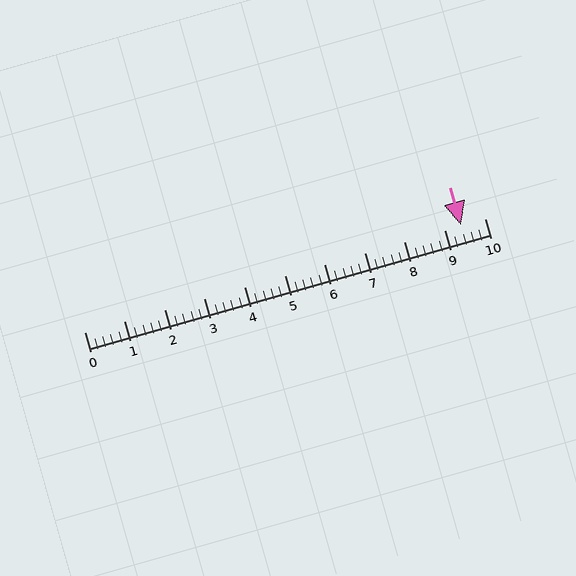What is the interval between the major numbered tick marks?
The major tick marks are spaced 1 units apart.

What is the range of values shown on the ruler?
The ruler shows values from 0 to 10.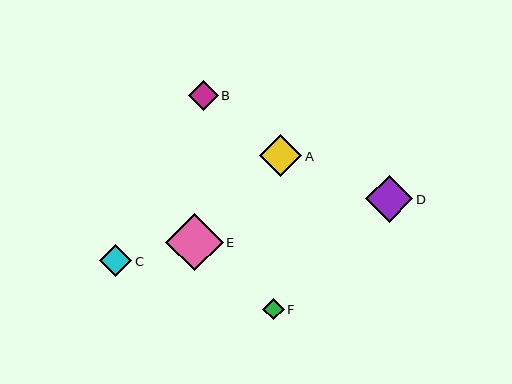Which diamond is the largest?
Diamond E is the largest with a size of approximately 58 pixels.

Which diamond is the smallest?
Diamond F is the smallest with a size of approximately 21 pixels.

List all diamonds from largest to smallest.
From largest to smallest: E, D, A, C, B, F.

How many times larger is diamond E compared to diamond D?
Diamond E is approximately 1.2 times the size of diamond D.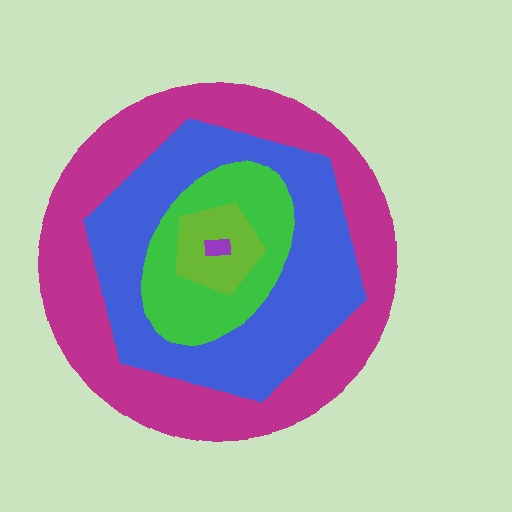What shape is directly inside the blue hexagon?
The green ellipse.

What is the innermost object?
The purple rectangle.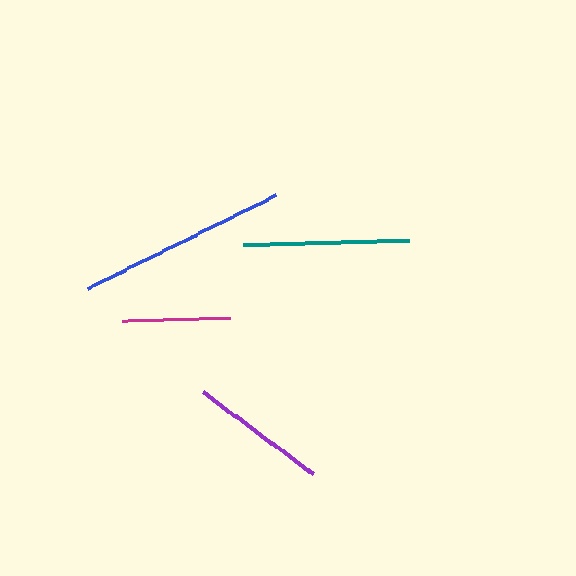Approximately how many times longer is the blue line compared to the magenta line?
The blue line is approximately 2.0 times the length of the magenta line.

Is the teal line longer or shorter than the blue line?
The blue line is longer than the teal line.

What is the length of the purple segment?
The purple segment is approximately 138 pixels long.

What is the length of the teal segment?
The teal segment is approximately 166 pixels long.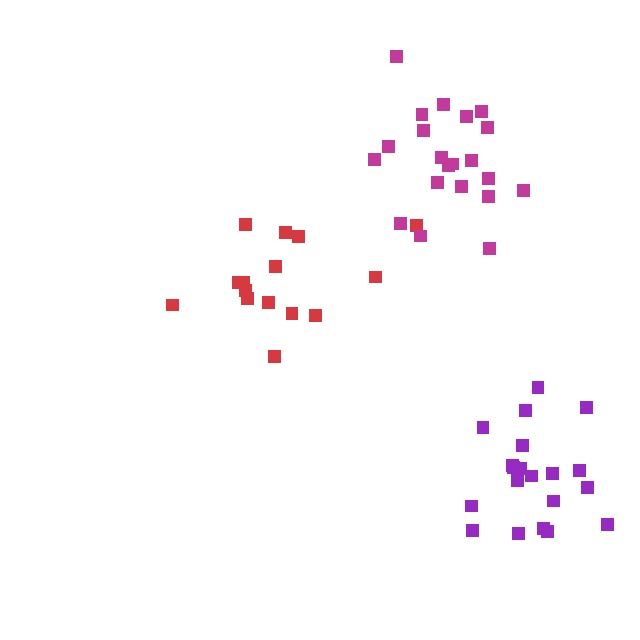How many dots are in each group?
Group 1: 15 dots, Group 2: 20 dots, Group 3: 21 dots (56 total).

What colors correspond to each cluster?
The clusters are colored: red, purple, magenta.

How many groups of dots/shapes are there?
There are 3 groups.